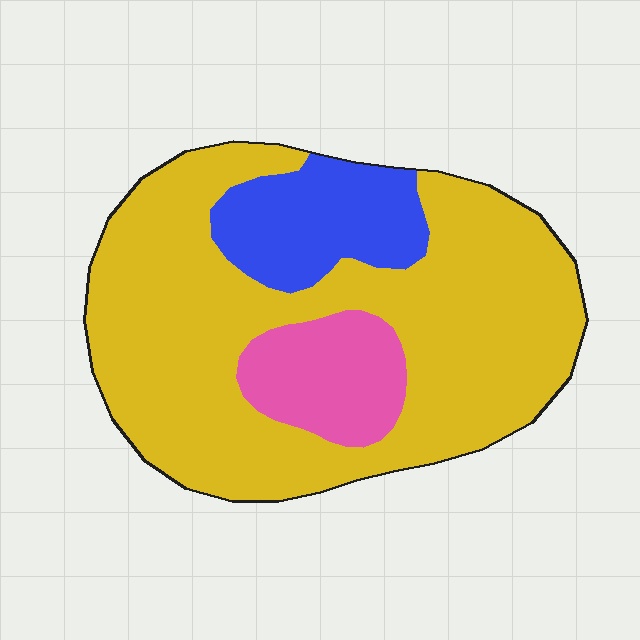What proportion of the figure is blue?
Blue takes up about one sixth (1/6) of the figure.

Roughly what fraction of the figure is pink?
Pink covers roughly 10% of the figure.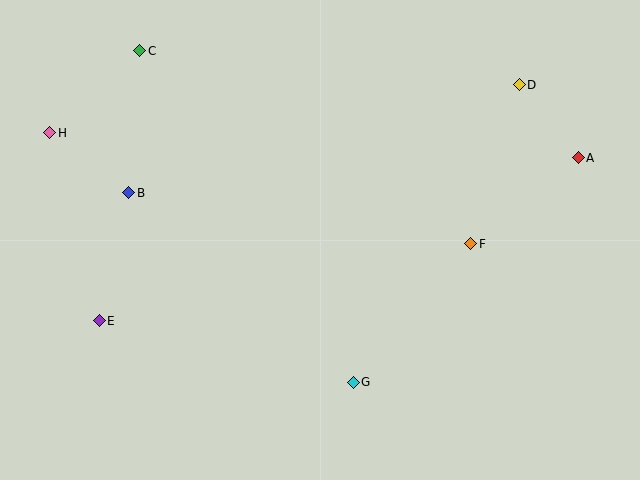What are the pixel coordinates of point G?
Point G is at (353, 382).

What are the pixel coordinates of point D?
Point D is at (519, 85).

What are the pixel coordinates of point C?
Point C is at (140, 51).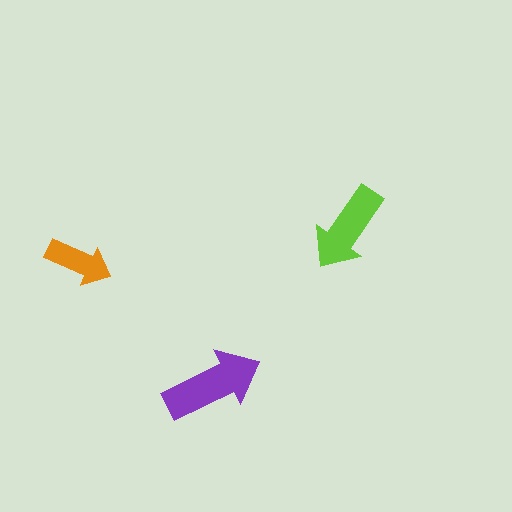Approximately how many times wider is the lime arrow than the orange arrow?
About 1.5 times wider.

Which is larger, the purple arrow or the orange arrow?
The purple one.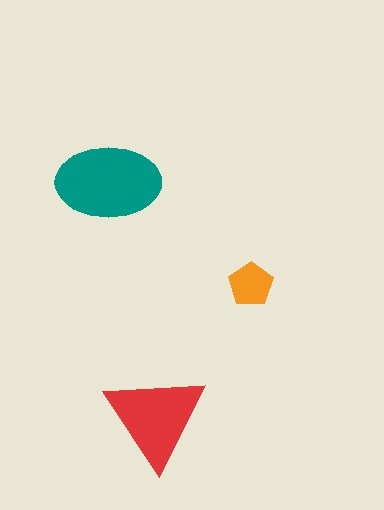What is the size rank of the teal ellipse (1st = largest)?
1st.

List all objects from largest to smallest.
The teal ellipse, the red triangle, the orange pentagon.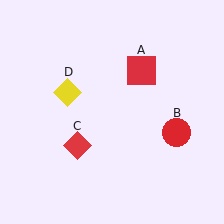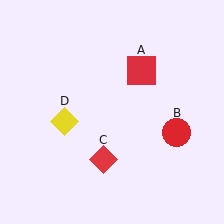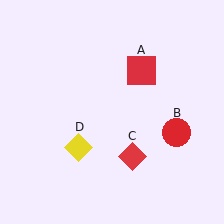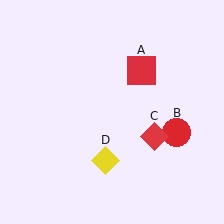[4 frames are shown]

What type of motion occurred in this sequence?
The red diamond (object C), yellow diamond (object D) rotated counterclockwise around the center of the scene.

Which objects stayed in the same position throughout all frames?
Red square (object A) and red circle (object B) remained stationary.